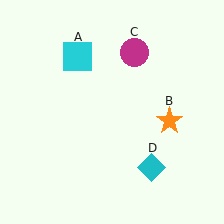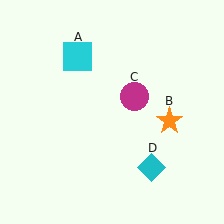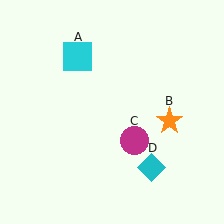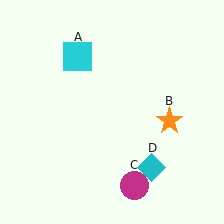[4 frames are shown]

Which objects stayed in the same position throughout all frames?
Cyan square (object A) and orange star (object B) and cyan diamond (object D) remained stationary.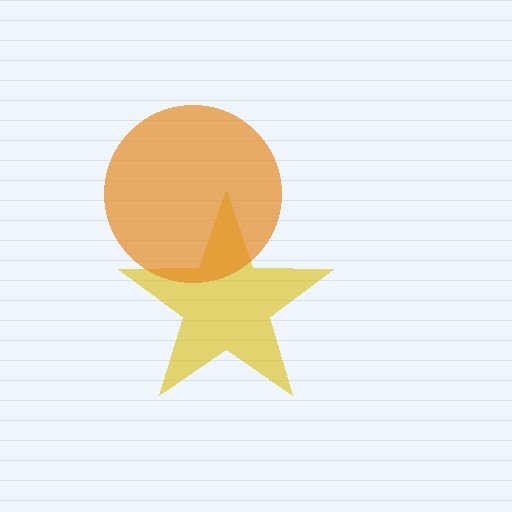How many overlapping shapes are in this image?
There are 2 overlapping shapes in the image.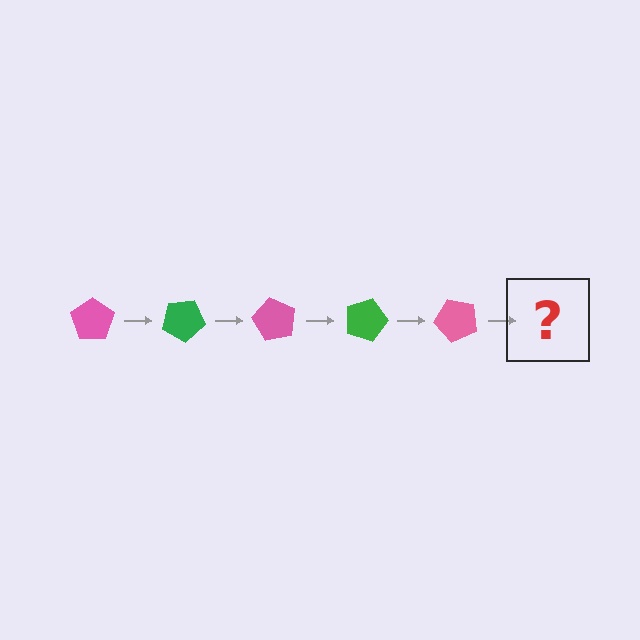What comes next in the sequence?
The next element should be a green pentagon, rotated 150 degrees from the start.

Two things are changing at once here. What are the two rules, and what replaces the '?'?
The two rules are that it rotates 30 degrees each step and the color cycles through pink and green. The '?' should be a green pentagon, rotated 150 degrees from the start.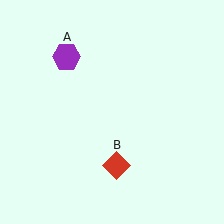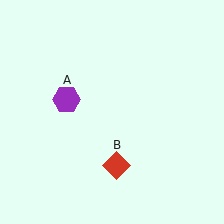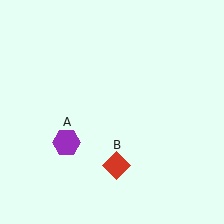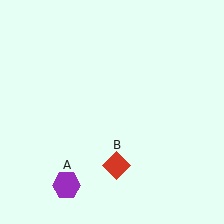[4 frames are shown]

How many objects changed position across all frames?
1 object changed position: purple hexagon (object A).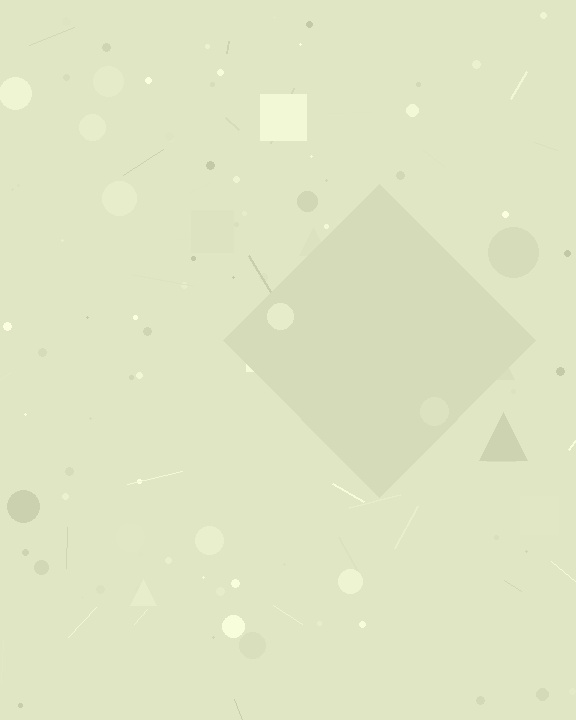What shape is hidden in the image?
A diamond is hidden in the image.